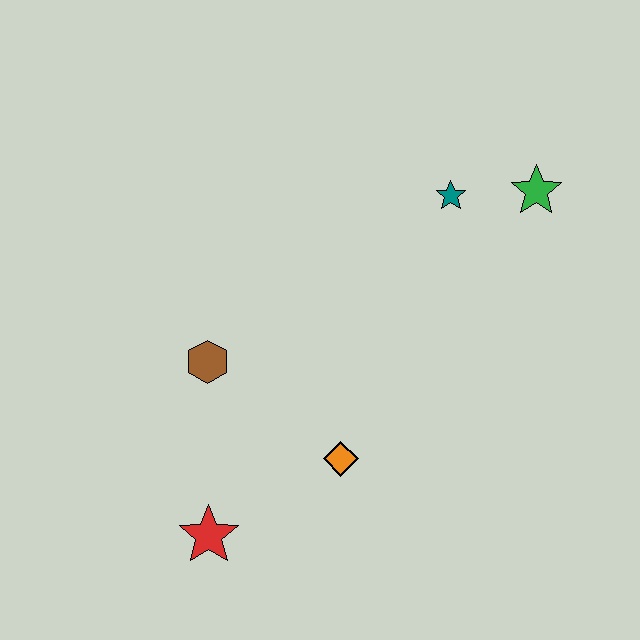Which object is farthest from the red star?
The green star is farthest from the red star.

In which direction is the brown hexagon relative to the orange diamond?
The brown hexagon is to the left of the orange diamond.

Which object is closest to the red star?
The orange diamond is closest to the red star.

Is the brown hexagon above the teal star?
No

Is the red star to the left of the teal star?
Yes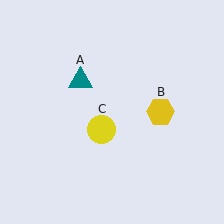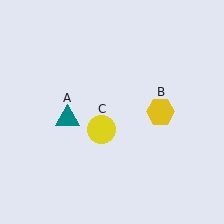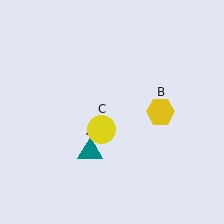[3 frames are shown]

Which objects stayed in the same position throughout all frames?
Yellow hexagon (object B) and yellow circle (object C) remained stationary.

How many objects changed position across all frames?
1 object changed position: teal triangle (object A).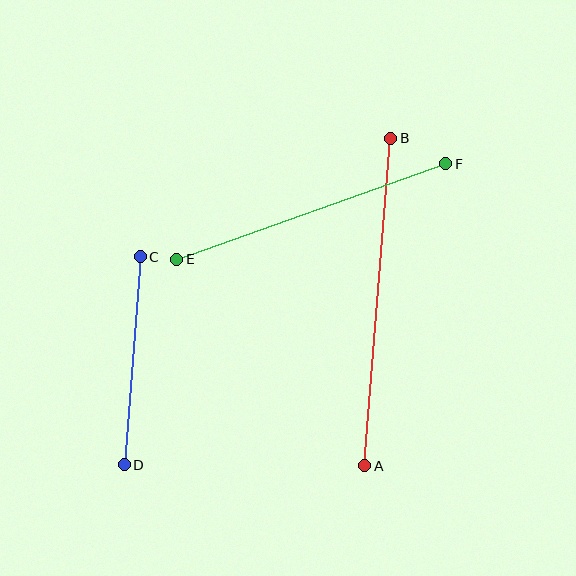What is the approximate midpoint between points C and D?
The midpoint is at approximately (132, 360) pixels.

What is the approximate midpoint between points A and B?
The midpoint is at approximately (378, 302) pixels.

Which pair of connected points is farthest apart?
Points A and B are farthest apart.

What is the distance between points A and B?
The distance is approximately 329 pixels.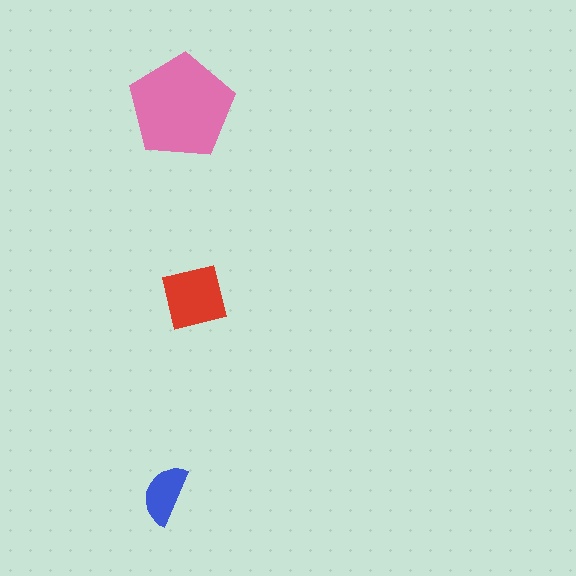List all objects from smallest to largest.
The blue semicircle, the red square, the pink pentagon.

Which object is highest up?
The pink pentagon is topmost.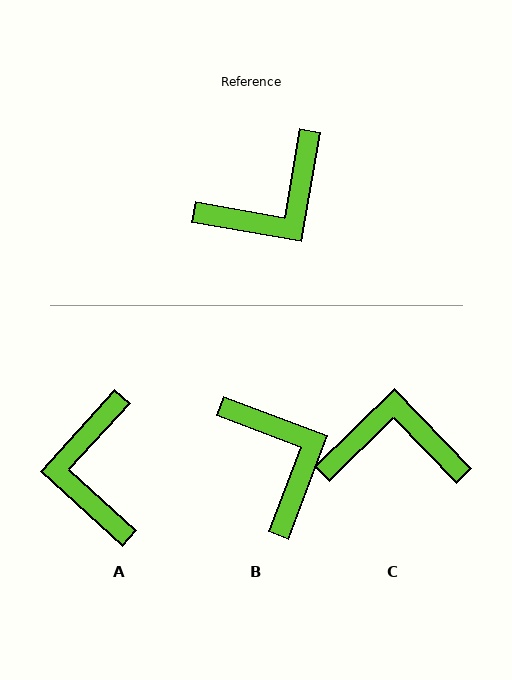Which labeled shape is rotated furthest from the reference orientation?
C, about 144 degrees away.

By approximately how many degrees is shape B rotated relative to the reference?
Approximately 79 degrees counter-clockwise.